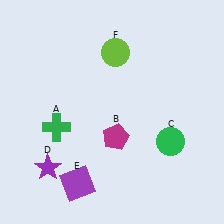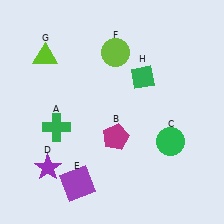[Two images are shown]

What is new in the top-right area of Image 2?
A green diamond (H) was added in the top-right area of Image 2.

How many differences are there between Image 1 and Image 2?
There are 2 differences between the two images.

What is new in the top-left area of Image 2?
A lime triangle (G) was added in the top-left area of Image 2.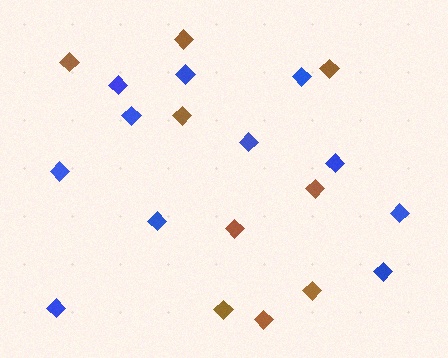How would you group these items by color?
There are 2 groups: one group of blue diamonds (11) and one group of brown diamonds (9).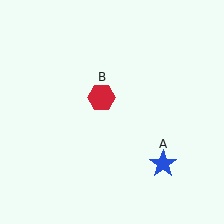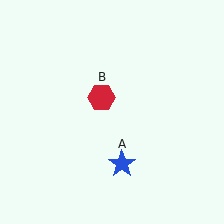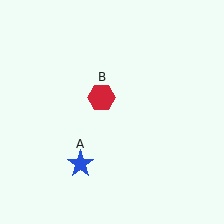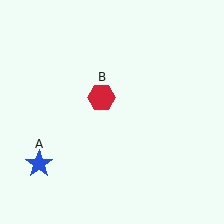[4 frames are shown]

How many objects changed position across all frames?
1 object changed position: blue star (object A).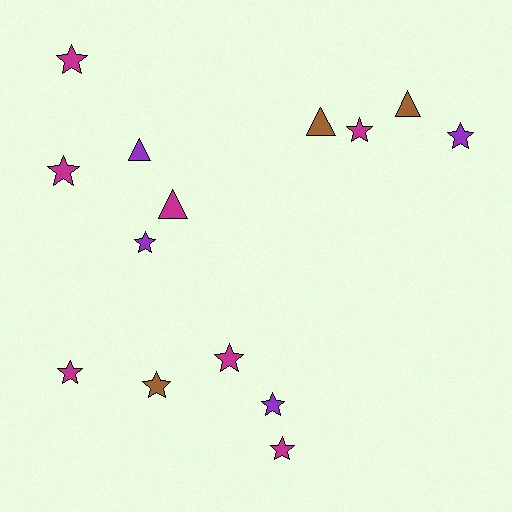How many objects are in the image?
There are 14 objects.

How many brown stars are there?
There is 1 brown star.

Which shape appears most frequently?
Star, with 10 objects.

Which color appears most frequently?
Magenta, with 7 objects.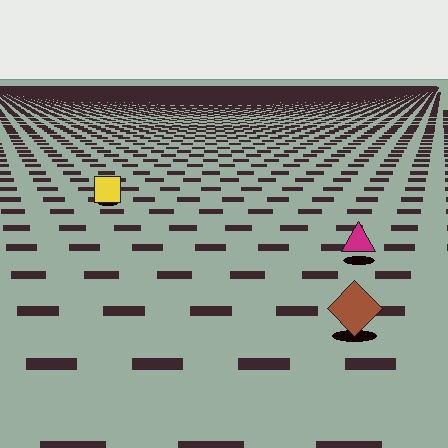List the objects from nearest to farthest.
From nearest to farthest: the brown diamond, the magenta triangle, the yellow square.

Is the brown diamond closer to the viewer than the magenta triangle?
Yes. The brown diamond is closer — you can tell from the texture gradient: the ground texture is coarser near it.